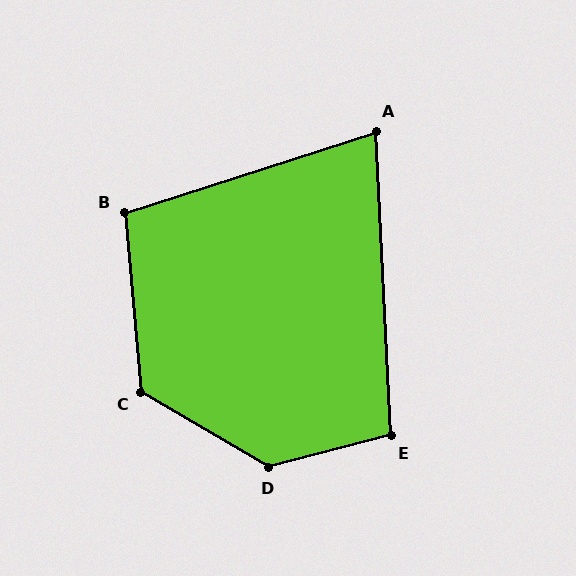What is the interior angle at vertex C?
Approximately 126 degrees (obtuse).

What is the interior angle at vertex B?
Approximately 103 degrees (obtuse).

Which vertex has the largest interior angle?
D, at approximately 135 degrees.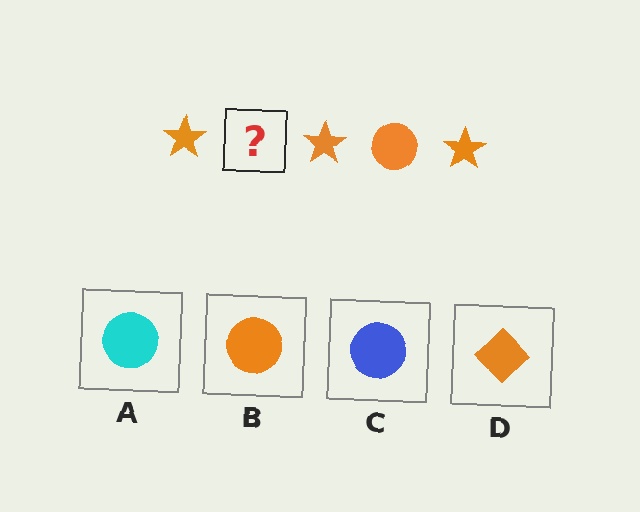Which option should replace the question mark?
Option B.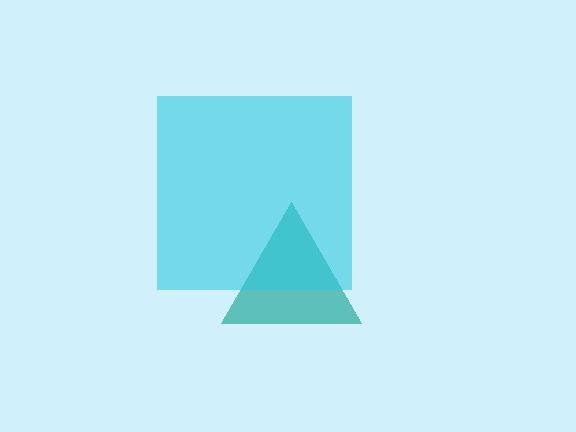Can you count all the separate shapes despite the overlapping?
Yes, there are 2 separate shapes.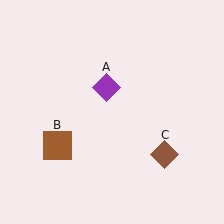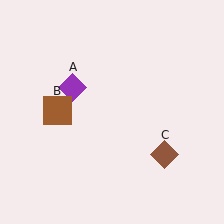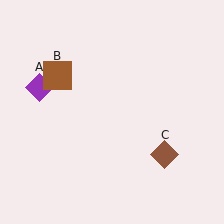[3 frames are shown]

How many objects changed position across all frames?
2 objects changed position: purple diamond (object A), brown square (object B).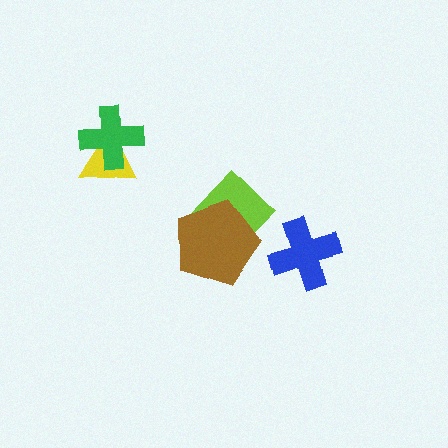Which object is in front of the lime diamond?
The brown pentagon is in front of the lime diamond.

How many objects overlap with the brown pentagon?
1 object overlaps with the brown pentagon.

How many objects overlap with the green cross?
1 object overlaps with the green cross.